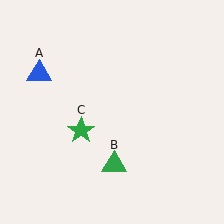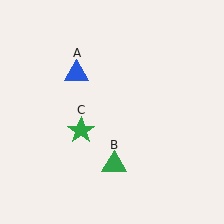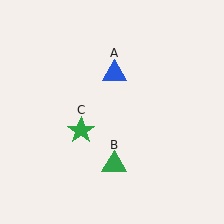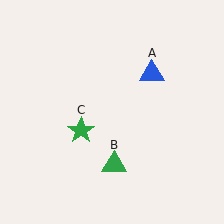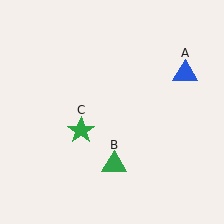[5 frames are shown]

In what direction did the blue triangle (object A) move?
The blue triangle (object A) moved right.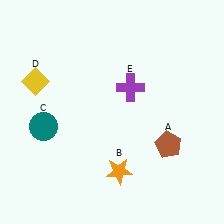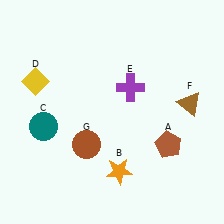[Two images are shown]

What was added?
A brown triangle (F), a brown circle (G) were added in Image 2.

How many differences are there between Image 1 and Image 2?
There are 2 differences between the two images.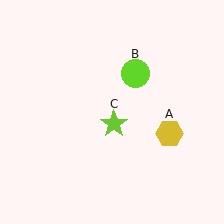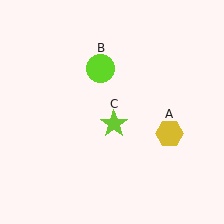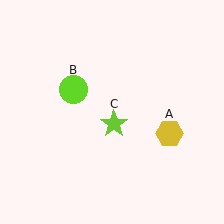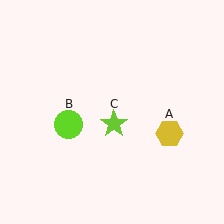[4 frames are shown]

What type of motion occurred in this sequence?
The lime circle (object B) rotated counterclockwise around the center of the scene.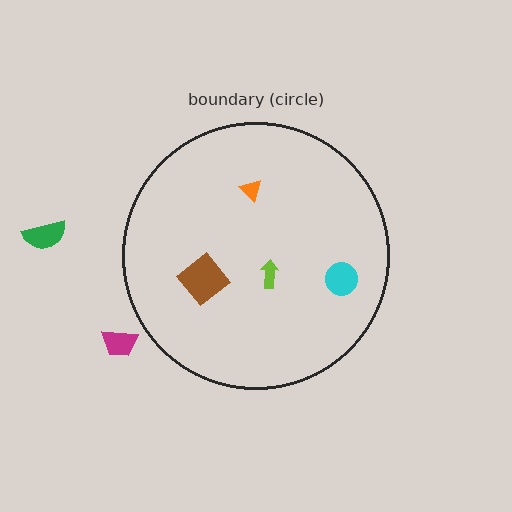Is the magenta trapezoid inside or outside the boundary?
Outside.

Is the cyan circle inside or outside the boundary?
Inside.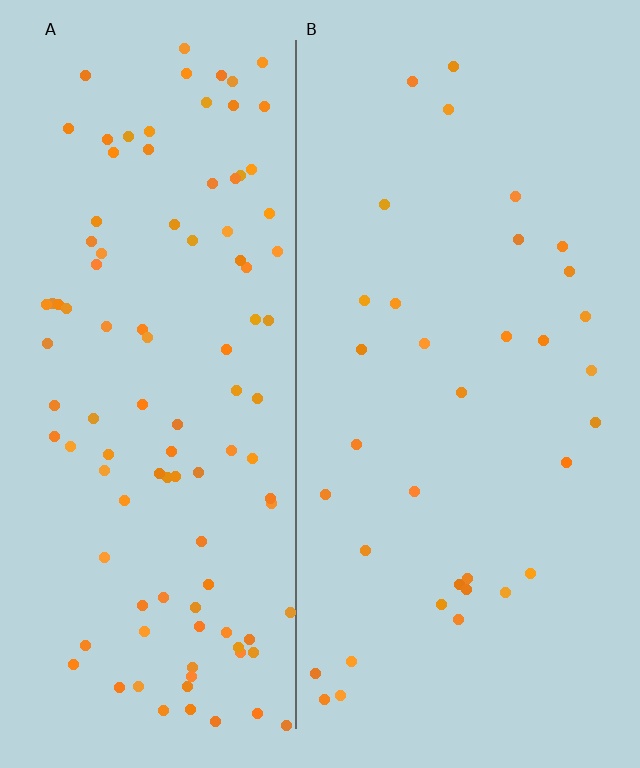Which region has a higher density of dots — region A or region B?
A (the left).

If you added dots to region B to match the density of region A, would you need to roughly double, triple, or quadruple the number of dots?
Approximately triple.